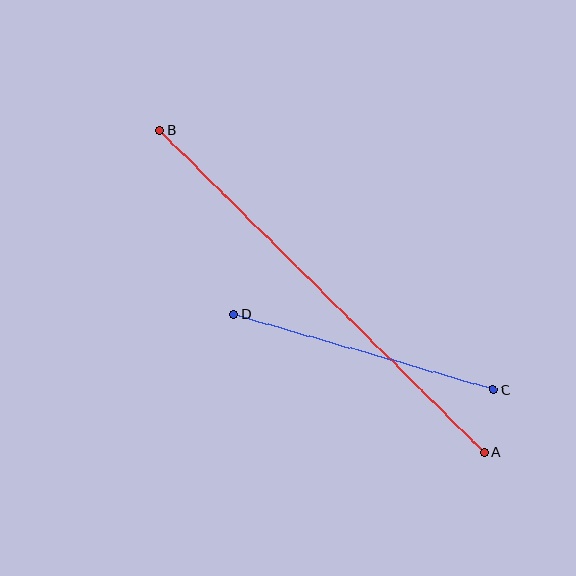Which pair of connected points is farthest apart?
Points A and B are farthest apart.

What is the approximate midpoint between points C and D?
The midpoint is at approximately (363, 352) pixels.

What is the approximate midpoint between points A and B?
The midpoint is at approximately (322, 291) pixels.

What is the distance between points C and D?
The distance is approximately 271 pixels.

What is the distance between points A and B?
The distance is approximately 457 pixels.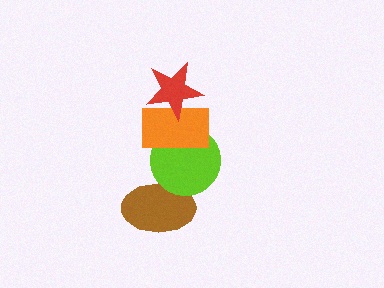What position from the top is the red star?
The red star is 1st from the top.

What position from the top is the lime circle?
The lime circle is 3rd from the top.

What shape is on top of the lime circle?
The orange rectangle is on top of the lime circle.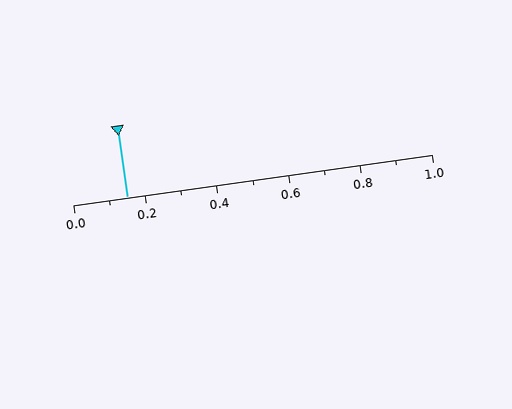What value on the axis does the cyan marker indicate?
The marker indicates approximately 0.15.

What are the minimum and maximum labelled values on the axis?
The axis runs from 0.0 to 1.0.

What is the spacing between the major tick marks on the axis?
The major ticks are spaced 0.2 apart.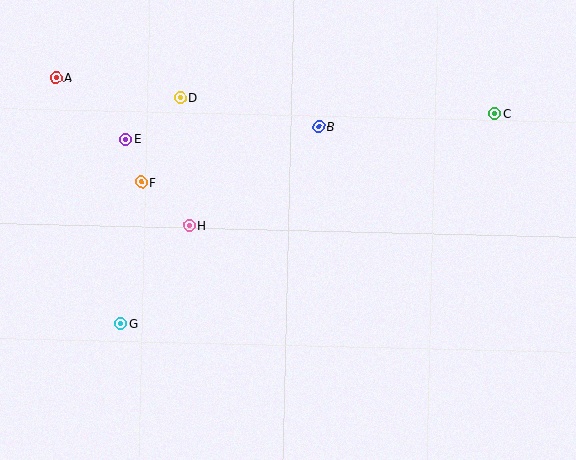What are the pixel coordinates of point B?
Point B is at (319, 126).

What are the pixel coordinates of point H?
Point H is at (189, 225).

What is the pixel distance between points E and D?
The distance between E and D is 69 pixels.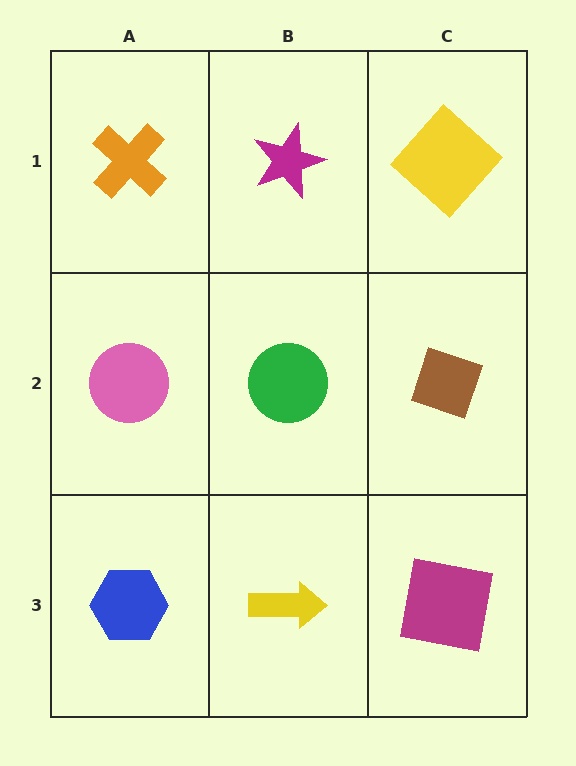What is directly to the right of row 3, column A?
A yellow arrow.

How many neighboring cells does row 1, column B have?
3.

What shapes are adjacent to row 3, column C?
A brown diamond (row 2, column C), a yellow arrow (row 3, column B).